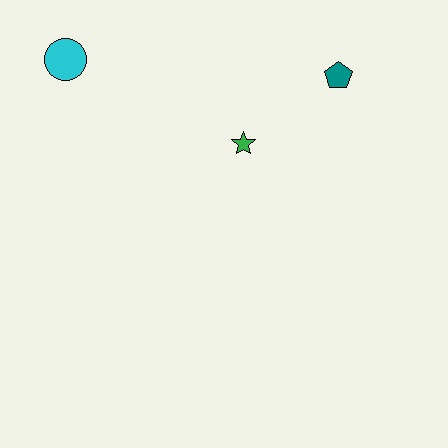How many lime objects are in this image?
There are no lime objects.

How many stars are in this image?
There is 1 star.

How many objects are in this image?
There are 3 objects.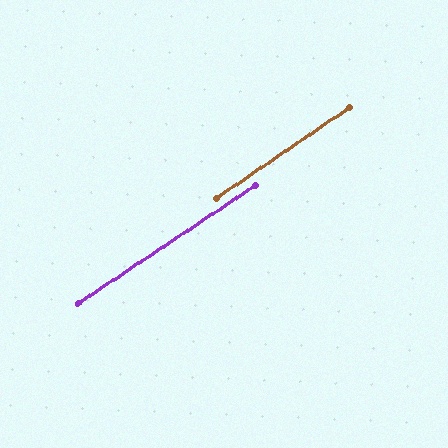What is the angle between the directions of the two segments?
Approximately 1 degree.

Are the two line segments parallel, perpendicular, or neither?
Parallel — their directions differ by only 0.7°.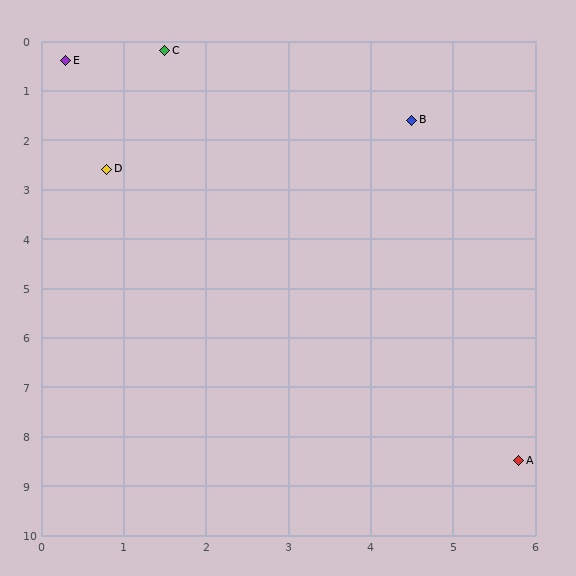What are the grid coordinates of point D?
Point D is at approximately (0.8, 2.6).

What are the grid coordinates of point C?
Point C is at approximately (1.5, 0.2).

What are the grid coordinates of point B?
Point B is at approximately (4.5, 1.6).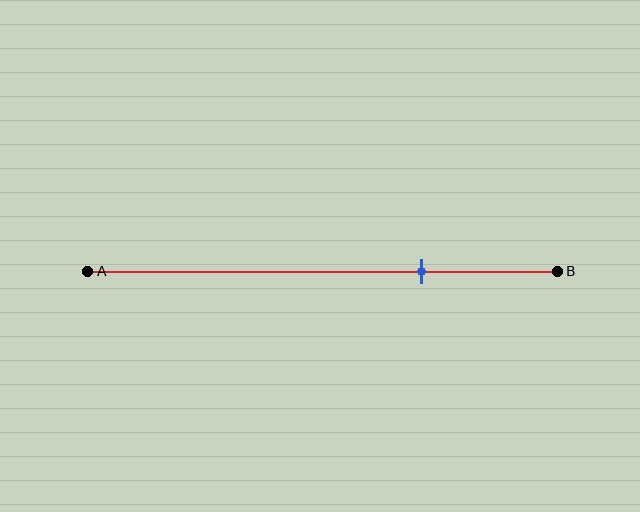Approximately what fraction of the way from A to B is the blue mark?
The blue mark is approximately 70% of the way from A to B.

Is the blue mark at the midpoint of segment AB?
No, the mark is at about 70% from A, not at the 50% midpoint.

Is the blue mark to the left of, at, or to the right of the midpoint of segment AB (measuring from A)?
The blue mark is to the right of the midpoint of segment AB.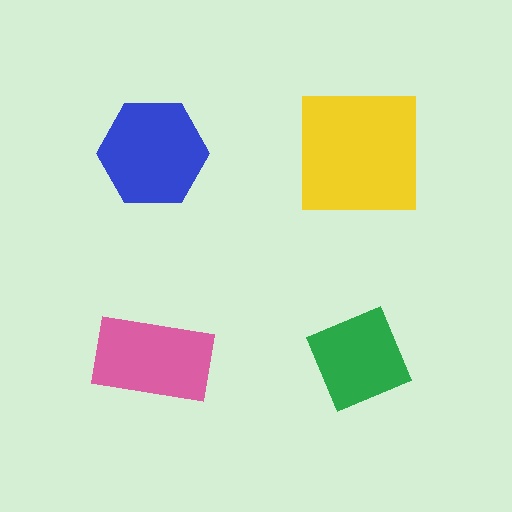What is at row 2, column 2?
A green diamond.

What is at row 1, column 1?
A blue hexagon.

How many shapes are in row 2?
2 shapes.